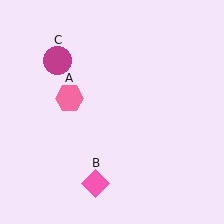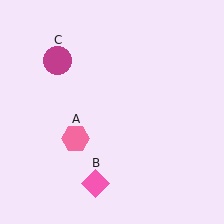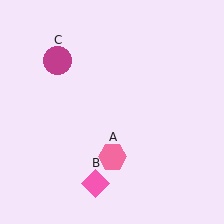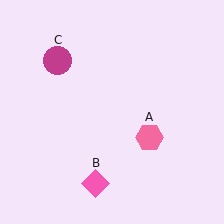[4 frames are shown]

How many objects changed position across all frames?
1 object changed position: pink hexagon (object A).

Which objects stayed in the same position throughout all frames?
Pink diamond (object B) and magenta circle (object C) remained stationary.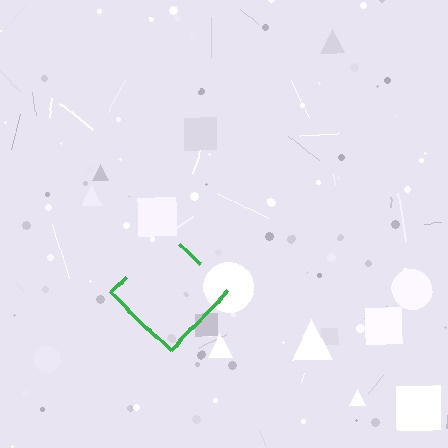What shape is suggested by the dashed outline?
The dashed outline suggests a diamond.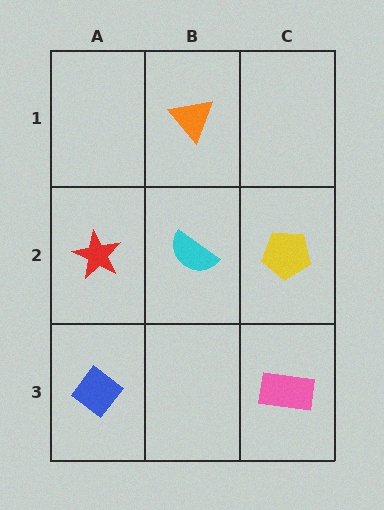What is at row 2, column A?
A red star.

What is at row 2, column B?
A cyan semicircle.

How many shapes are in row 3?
2 shapes.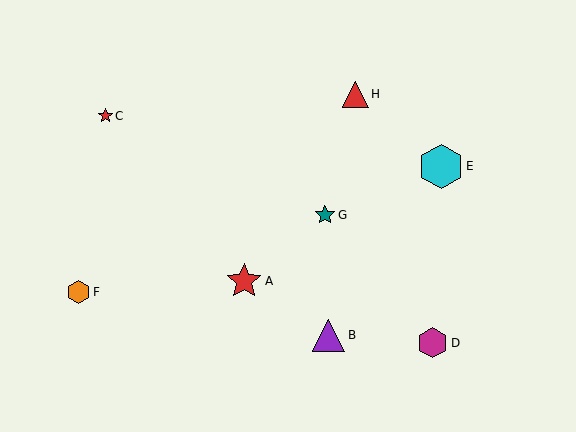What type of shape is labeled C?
Shape C is a red star.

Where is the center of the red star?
The center of the red star is at (105, 116).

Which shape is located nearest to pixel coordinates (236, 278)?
The red star (labeled A) at (244, 281) is nearest to that location.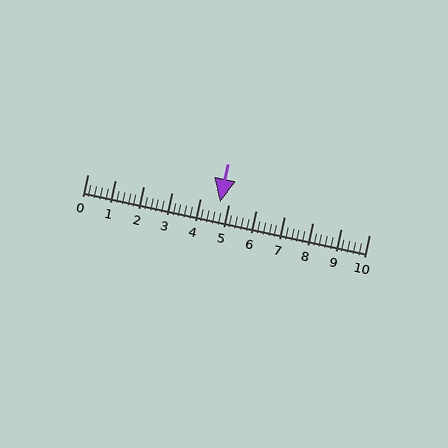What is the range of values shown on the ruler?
The ruler shows values from 0 to 10.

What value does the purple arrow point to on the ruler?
The purple arrow points to approximately 4.7.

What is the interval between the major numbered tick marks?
The major tick marks are spaced 1 units apart.